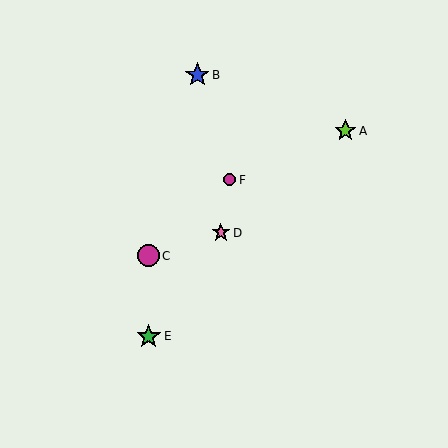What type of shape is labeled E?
Shape E is a green star.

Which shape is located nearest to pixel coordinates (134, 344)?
The green star (labeled E) at (149, 336) is nearest to that location.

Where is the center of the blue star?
The center of the blue star is at (197, 75).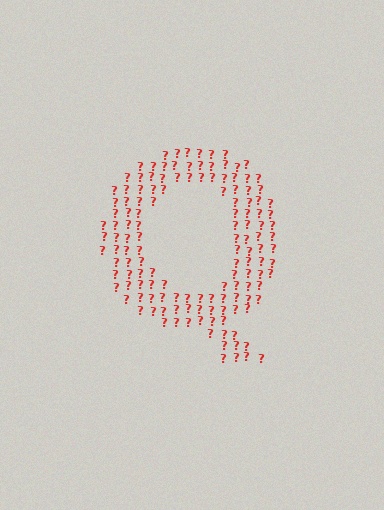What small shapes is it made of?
It is made of small question marks.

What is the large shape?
The large shape is the letter Q.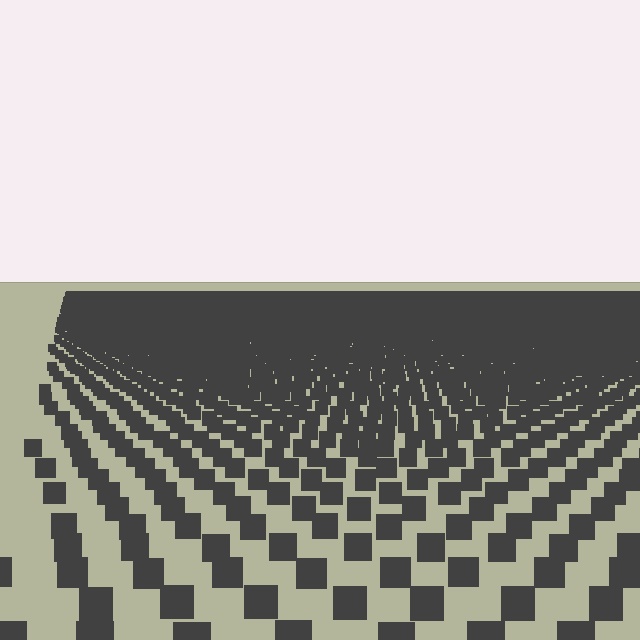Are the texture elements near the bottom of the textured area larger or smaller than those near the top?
Larger. Near the bottom, elements are closer to the viewer and appear at a bigger on-screen size.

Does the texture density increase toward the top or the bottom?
Density increases toward the top.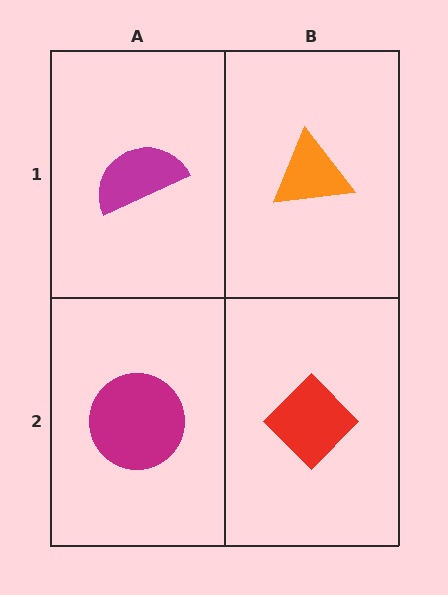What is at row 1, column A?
A magenta semicircle.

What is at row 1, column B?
An orange triangle.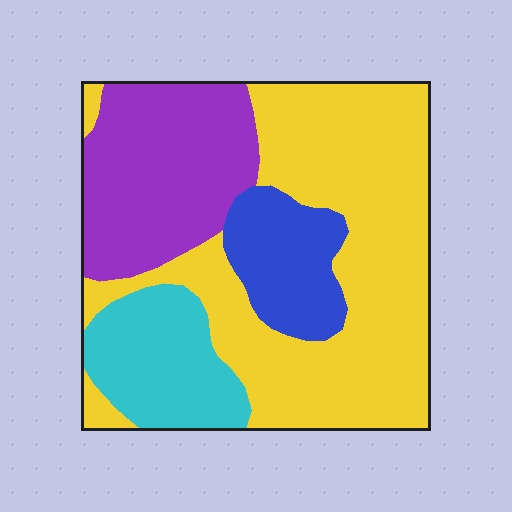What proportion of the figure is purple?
Purple takes up less than a quarter of the figure.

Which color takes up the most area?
Yellow, at roughly 50%.